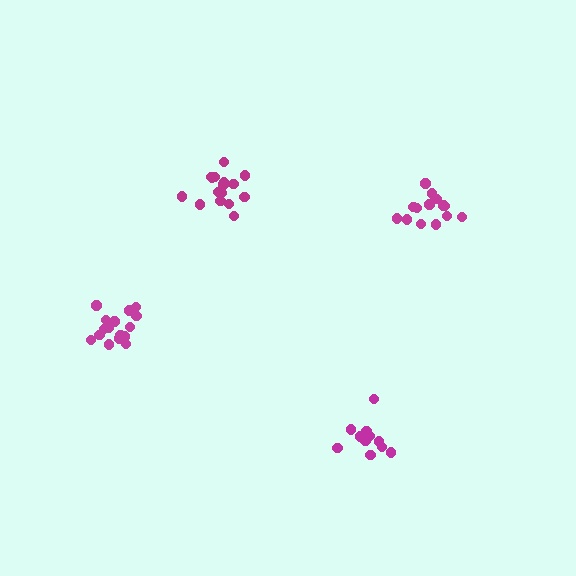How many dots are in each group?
Group 1: 16 dots, Group 2: 16 dots, Group 3: 14 dots, Group 4: 11 dots (57 total).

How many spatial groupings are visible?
There are 4 spatial groupings.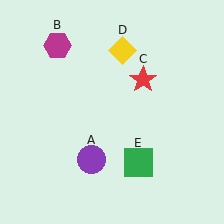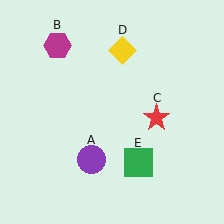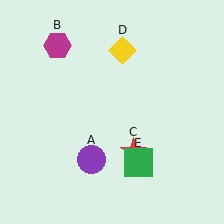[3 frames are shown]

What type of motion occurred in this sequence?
The red star (object C) rotated clockwise around the center of the scene.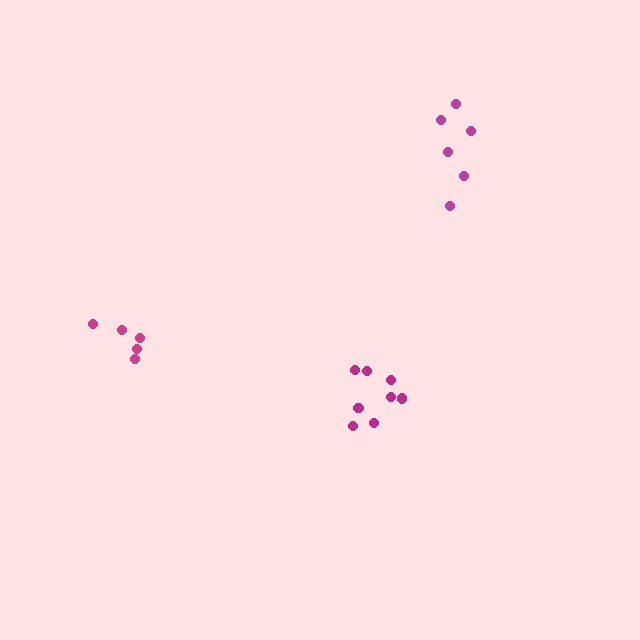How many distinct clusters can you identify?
There are 3 distinct clusters.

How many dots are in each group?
Group 1: 5 dots, Group 2: 8 dots, Group 3: 6 dots (19 total).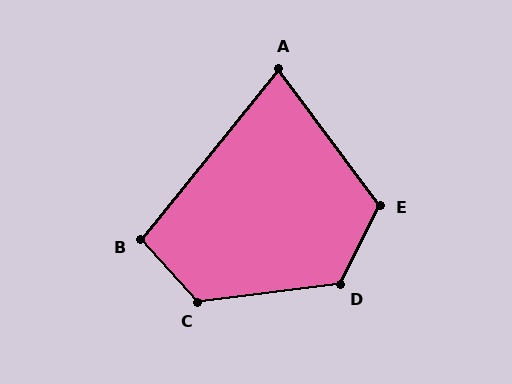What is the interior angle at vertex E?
Approximately 117 degrees (obtuse).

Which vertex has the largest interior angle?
C, at approximately 125 degrees.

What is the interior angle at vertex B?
Approximately 99 degrees (obtuse).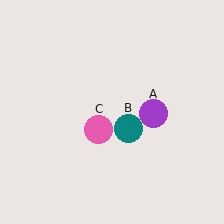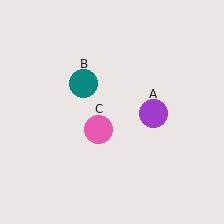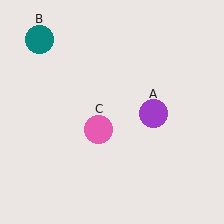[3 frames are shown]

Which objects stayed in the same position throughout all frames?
Purple circle (object A) and pink circle (object C) remained stationary.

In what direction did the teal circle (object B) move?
The teal circle (object B) moved up and to the left.